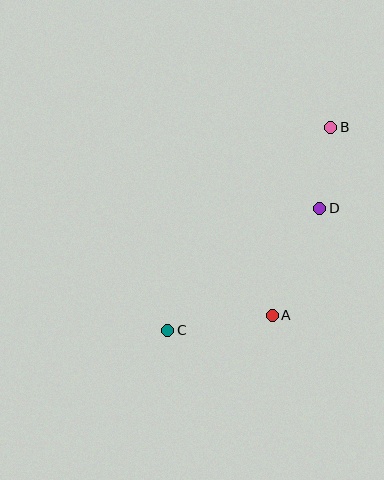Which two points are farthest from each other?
Points B and C are farthest from each other.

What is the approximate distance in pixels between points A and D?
The distance between A and D is approximately 117 pixels.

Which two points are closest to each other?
Points B and D are closest to each other.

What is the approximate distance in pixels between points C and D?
The distance between C and D is approximately 195 pixels.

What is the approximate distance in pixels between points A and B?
The distance between A and B is approximately 197 pixels.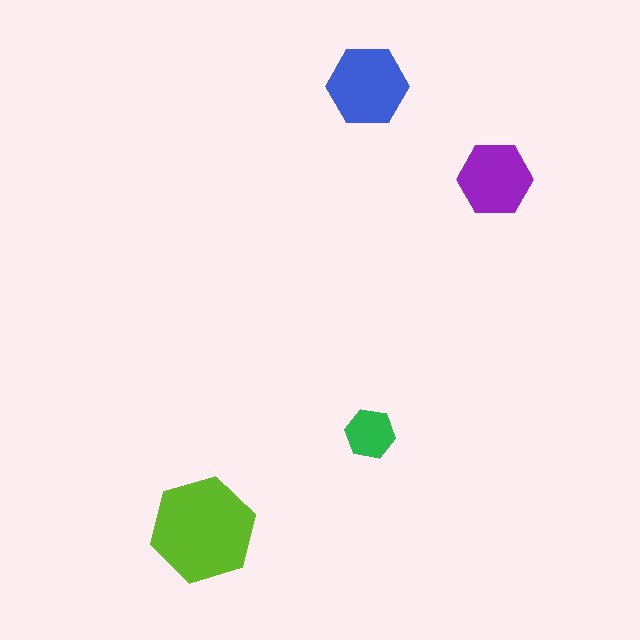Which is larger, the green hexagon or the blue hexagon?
The blue one.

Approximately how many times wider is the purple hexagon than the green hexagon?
About 1.5 times wider.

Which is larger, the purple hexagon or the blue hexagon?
The blue one.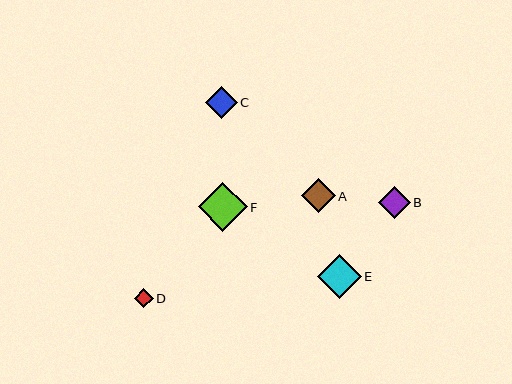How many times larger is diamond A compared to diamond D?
Diamond A is approximately 1.7 times the size of diamond D.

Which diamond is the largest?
Diamond F is the largest with a size of approximately 49 pixels.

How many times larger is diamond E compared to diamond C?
Diamond E is approximately 1.4 times the size of diamond C.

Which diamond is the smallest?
Diamond D is the smallest with a size of approximately 19 pixels.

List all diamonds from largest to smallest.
From largest to smallest: F, E, A, B, C, D.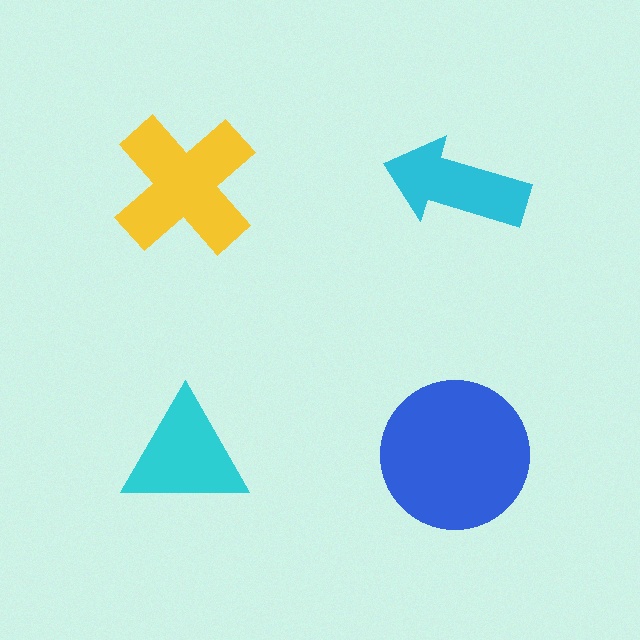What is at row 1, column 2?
A cyan arrow.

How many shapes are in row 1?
2 shapes.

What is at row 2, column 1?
A cyan triangle.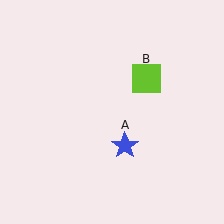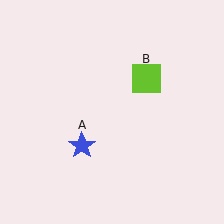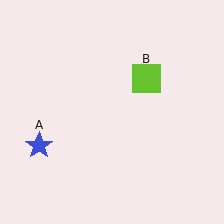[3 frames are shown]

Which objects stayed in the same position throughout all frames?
Lime square (object B) remained stationary.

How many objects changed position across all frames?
1 object changed position: blue star (object A).